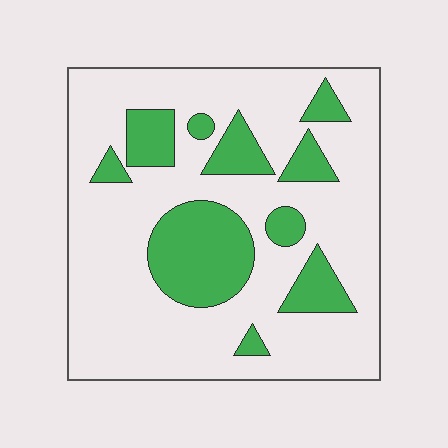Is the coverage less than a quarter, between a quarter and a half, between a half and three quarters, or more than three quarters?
Less than a quarter.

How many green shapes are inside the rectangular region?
10.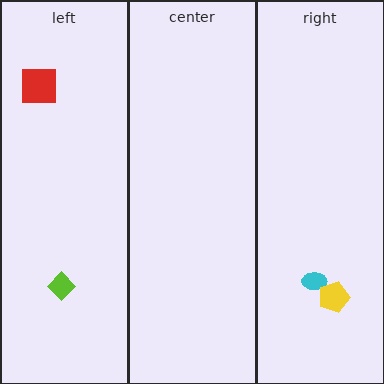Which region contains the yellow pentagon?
The right region.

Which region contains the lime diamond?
The left region.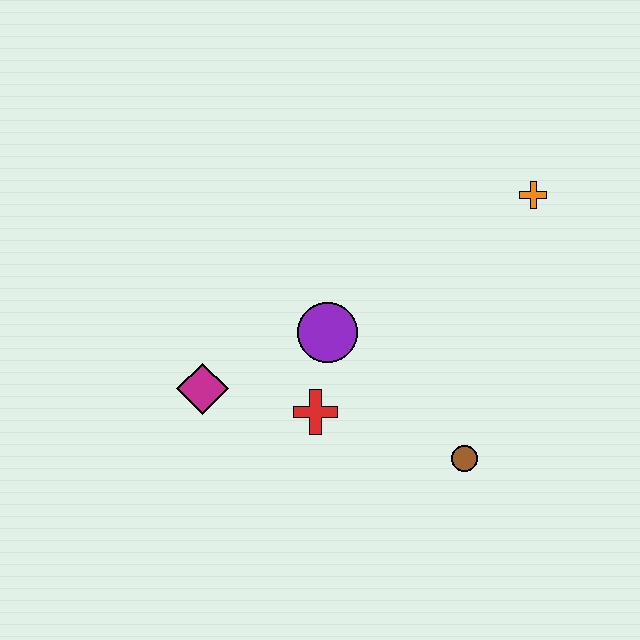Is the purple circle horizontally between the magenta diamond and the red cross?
No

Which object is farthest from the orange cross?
The magenta diamond is farthest from the orange cross.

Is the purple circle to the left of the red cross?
No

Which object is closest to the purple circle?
The red cross is closest to the purple circle.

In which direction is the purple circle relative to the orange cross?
The purple circle is to the left of the orange cross.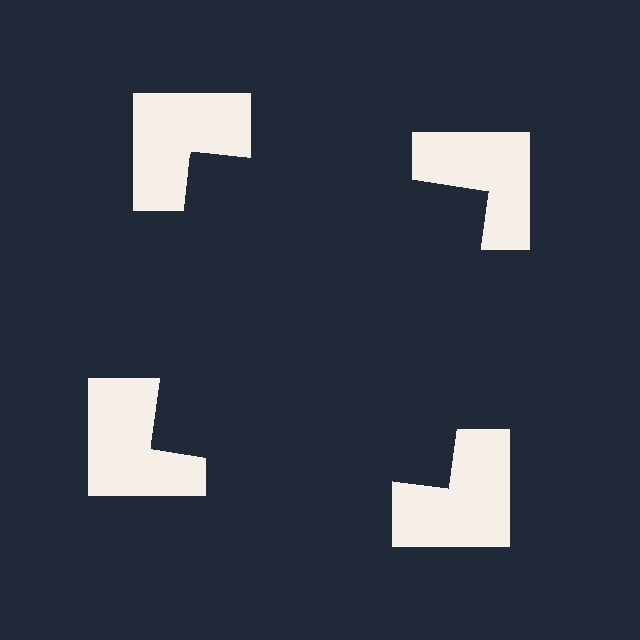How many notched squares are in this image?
There are 4 — one at each vertex of the illusory square.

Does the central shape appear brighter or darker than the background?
It typically appears slightly darker than the background, even though no actual brightness change is drawn.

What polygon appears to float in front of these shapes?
An illusory square — its edges are inferred from the aligned wedge cuts in the notched squares, not physically drawn.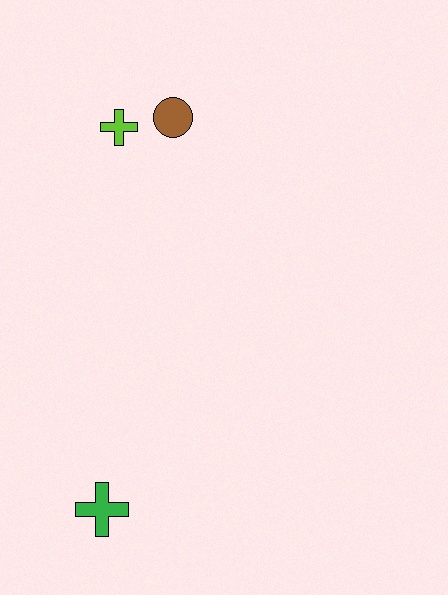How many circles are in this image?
There is 1 circle.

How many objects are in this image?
There are 3 objects.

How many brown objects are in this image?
There is 1 brown object.